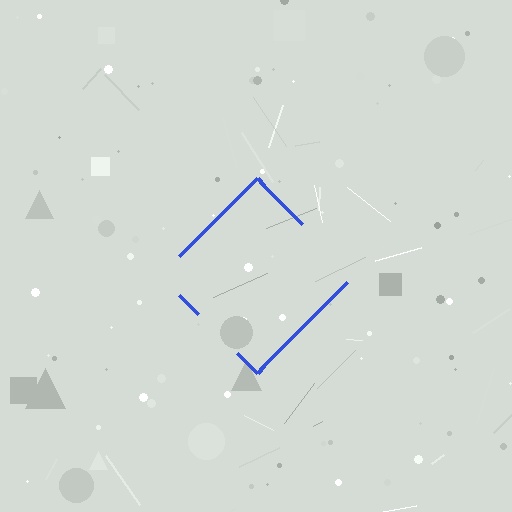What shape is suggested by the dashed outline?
The dashed outline suggests a diamond.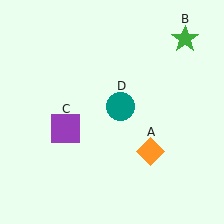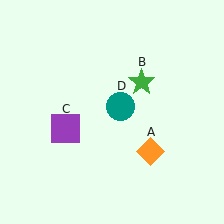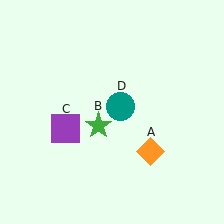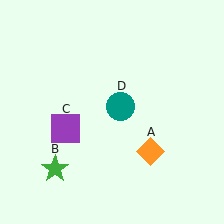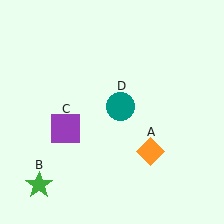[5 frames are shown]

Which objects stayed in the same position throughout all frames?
Orange diamond (object A) and purple square (object C) and teal circle (object D) remained stationary.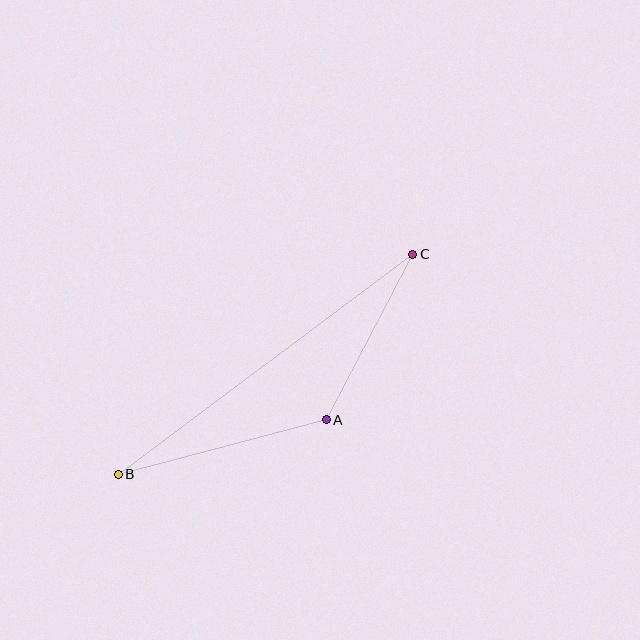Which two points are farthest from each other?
Points B and C are farthest from each other.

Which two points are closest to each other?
Points A and C are closest to each other.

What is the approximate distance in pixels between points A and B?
The distance between A and B is approximately 215 pixels.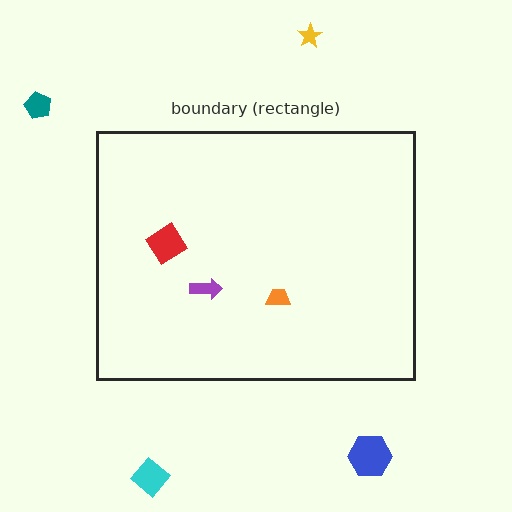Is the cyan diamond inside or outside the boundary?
Outside.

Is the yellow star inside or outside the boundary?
Outside.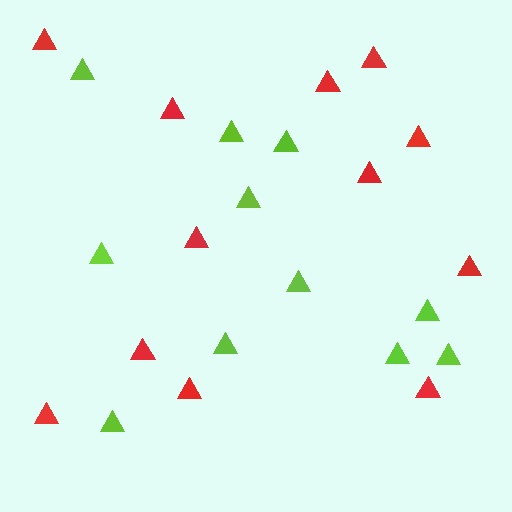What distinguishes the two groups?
There are 2 groups: one group of lime triangles (11) and one group of red triangles (12).